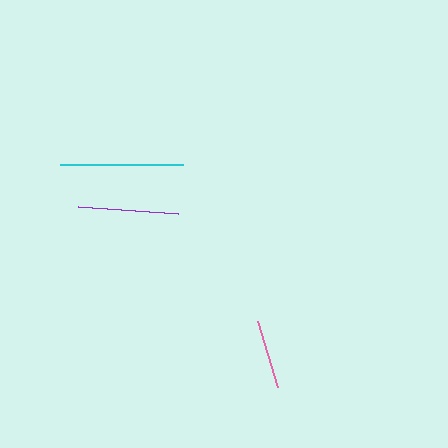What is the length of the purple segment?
The purple segment is approximately 100 pixels long.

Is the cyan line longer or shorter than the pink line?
The cyan line is longer than the pink line.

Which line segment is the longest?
The cyan line is the longest at approximately 124 pixels.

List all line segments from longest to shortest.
From longest to shortest: cyan, purple, pink.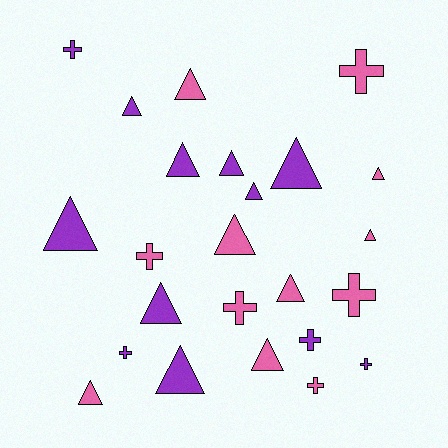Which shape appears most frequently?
Triangle, with 15 objects.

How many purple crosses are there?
There are 4 purple crosses.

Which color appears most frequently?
Purple, with 12 objects.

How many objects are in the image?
There are 24 objects.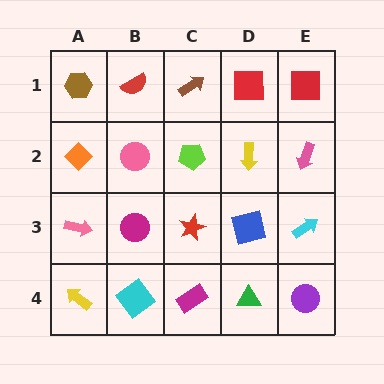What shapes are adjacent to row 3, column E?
A pink arrow (row 2, column E), a purple circle (row 4, column E), a blue square (row 3, column D).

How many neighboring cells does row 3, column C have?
4.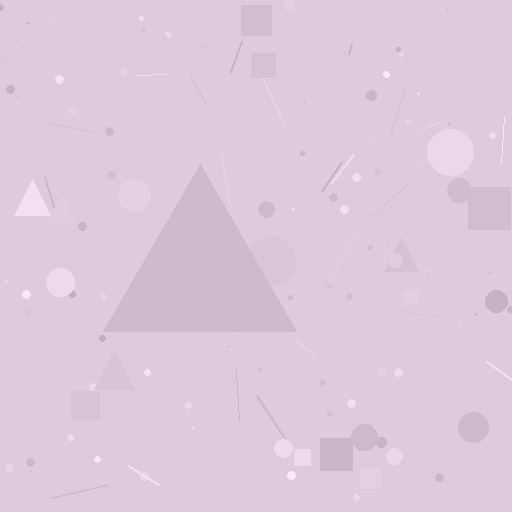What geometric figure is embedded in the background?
A triangle is embedded in the background.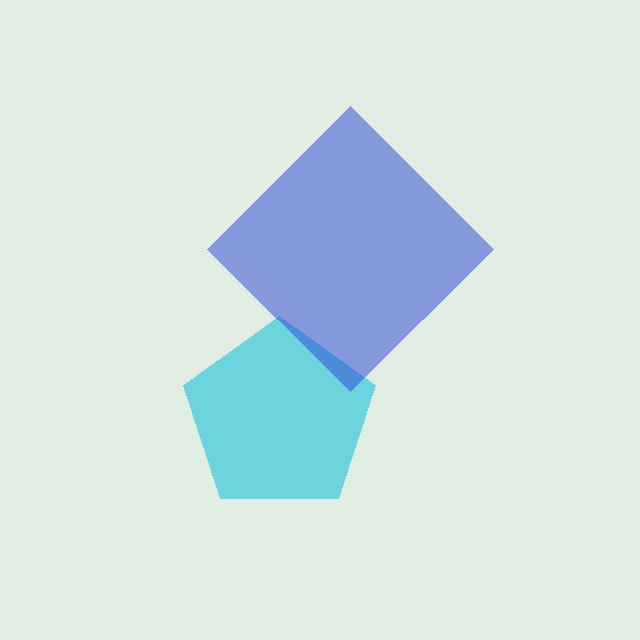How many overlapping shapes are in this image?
There are 2 overlapping shapes in the image.